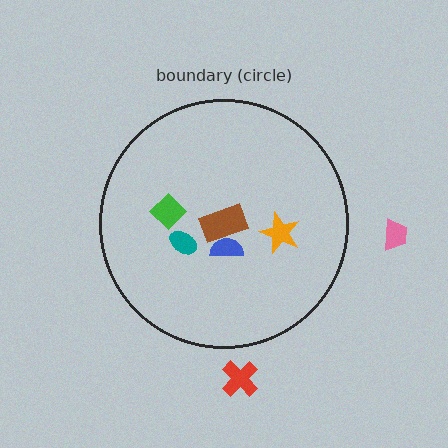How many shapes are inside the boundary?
5 inside, 2 outside.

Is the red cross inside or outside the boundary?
Outside.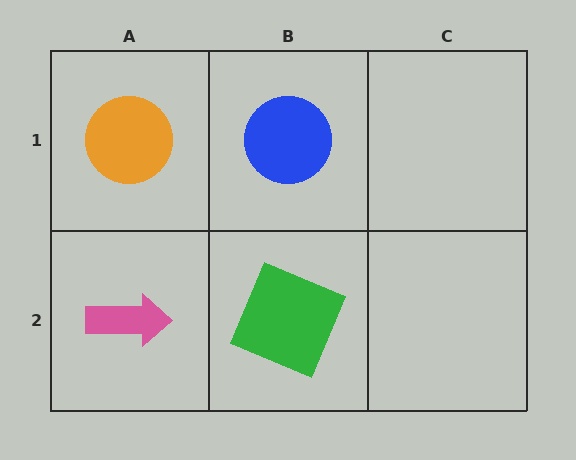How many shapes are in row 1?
2 shapes.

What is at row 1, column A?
An orange circle.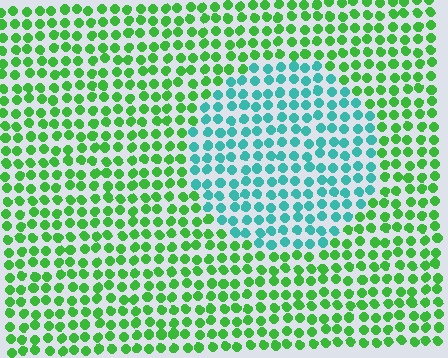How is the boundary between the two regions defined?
The boundary is defined purely by a slight shift in hue (about 55 degrees). Spacing, size, and orientation are identical on both sides.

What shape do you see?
I see a circle.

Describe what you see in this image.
The image is filled with small green elements in a uniform arrangement. A circle-shaped region is visible where the elements are tinted to a slightly different hue, forming a subtle color boundary.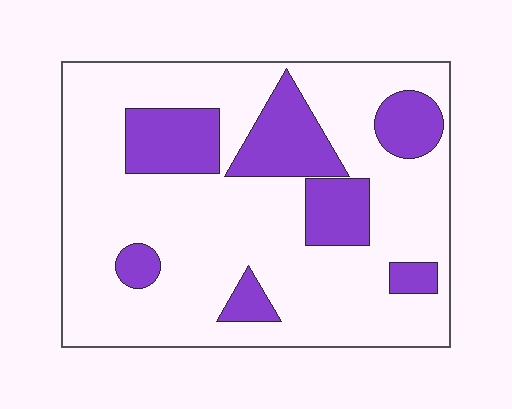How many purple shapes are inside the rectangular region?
7.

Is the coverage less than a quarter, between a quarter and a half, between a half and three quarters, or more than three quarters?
Less than a quarter.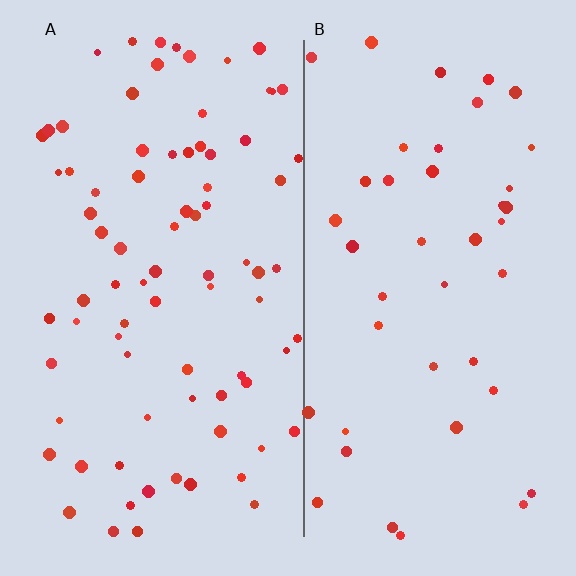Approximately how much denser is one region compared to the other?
Approximately 1.9× — region A over region B.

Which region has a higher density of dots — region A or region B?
A (the left).